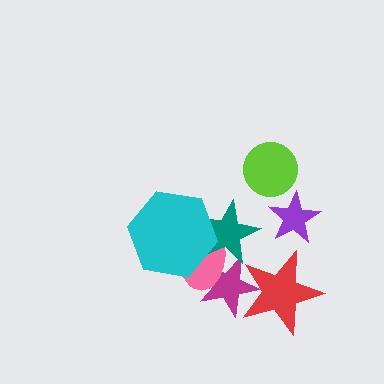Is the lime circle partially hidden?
No, no other shape covers it.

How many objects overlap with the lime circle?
0 objects overlap with the lime circle.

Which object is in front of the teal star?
The cyan hexagon is in front of the teal star.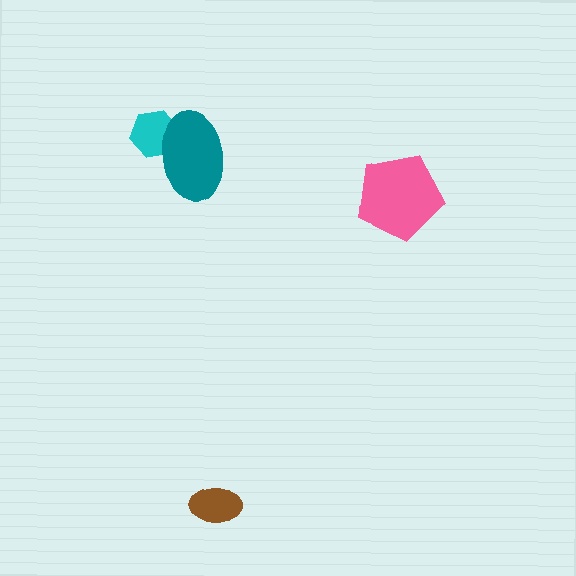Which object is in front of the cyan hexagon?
The teal ellipse is in front of the cyan hexagon.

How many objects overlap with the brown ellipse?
0 objects overlap with the brown ellipse.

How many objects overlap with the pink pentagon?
0 objects overlap with the pink pentagon.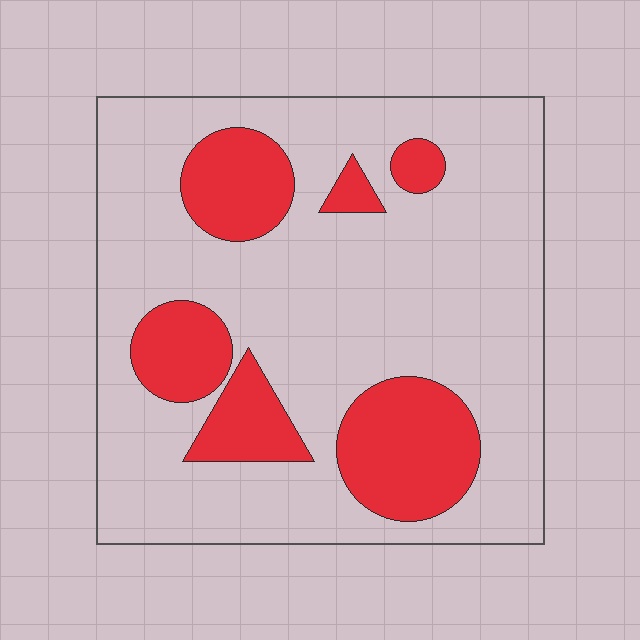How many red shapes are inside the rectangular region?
6.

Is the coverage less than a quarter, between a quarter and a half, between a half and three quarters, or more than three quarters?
Less than a quarter.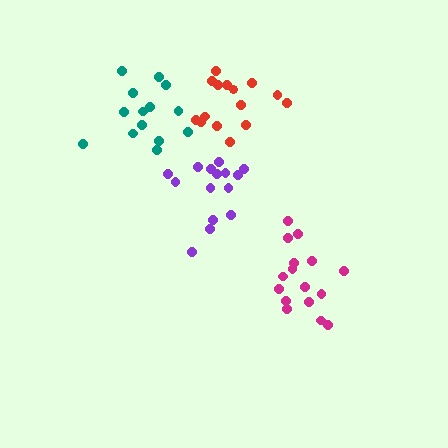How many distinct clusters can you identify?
There are 4 distinct clusters.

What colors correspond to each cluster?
The clusters are colored: magenta, teal, purple, red.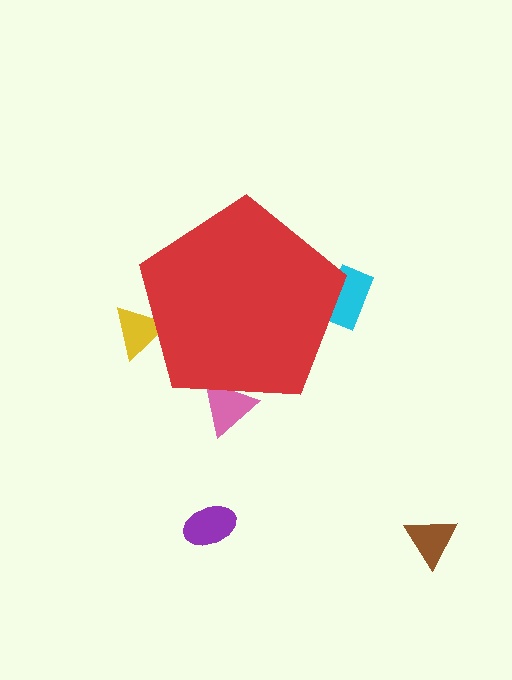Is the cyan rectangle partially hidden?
Yes, the cyan rectangle is partially hidden behind the red pentagon.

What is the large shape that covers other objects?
A red pentagon.